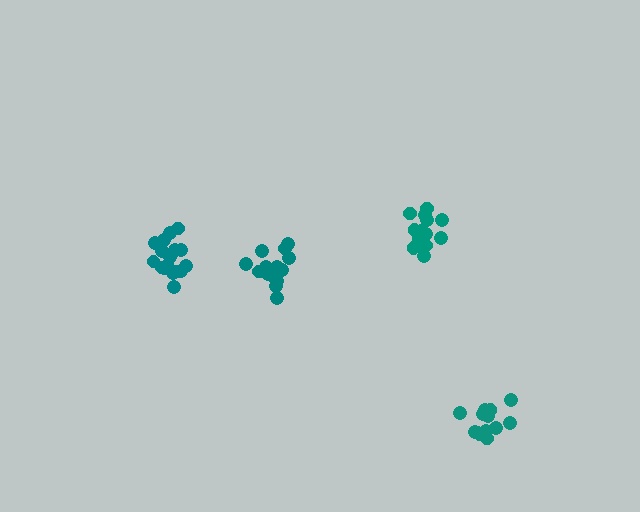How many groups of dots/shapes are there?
There are 4 groups.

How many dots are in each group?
Group 1: 18 dots, Group 2: 13 dots, Group 3: 16 dots, Group 4: 14 dots (61 total).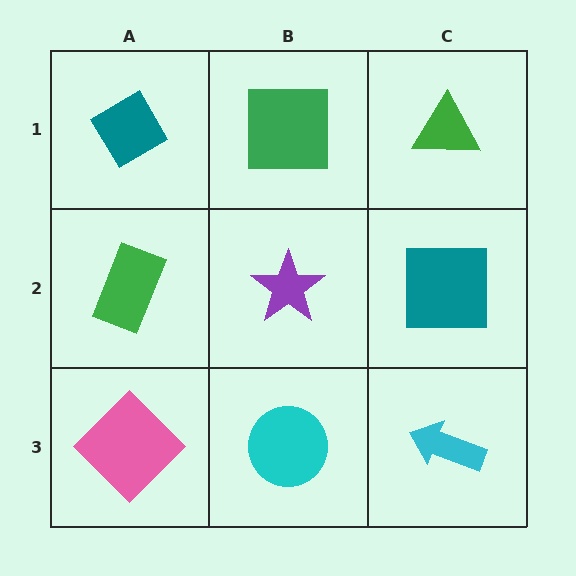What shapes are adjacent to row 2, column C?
A green triangle (row 1, column C), a cyan arrow (row 3, column C), a purple star (row 2, column B).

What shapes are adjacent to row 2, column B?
A green square (row 1, column B), a cyan circle (row 3, column B), a green rectangle (row 2, column A), a teal square (row 2, column C).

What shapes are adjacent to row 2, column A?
A teal diamond (row 1, column A), a pink diamond (row 3, column A), a purple star (row 2, column B).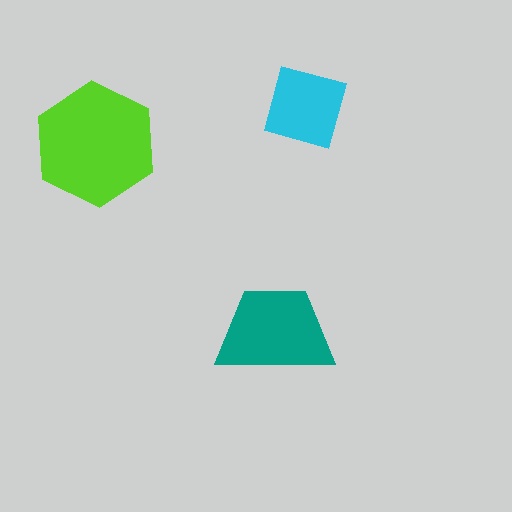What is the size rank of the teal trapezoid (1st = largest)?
2nd.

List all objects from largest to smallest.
The lime hexagon, the teal trapezoid, the cyan square.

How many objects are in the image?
There are 3 objects in the image.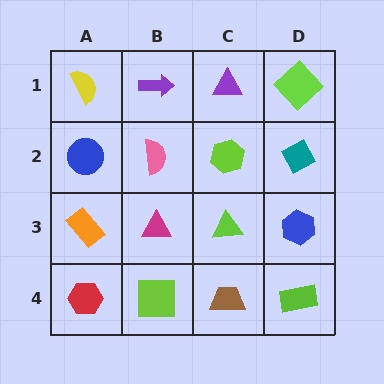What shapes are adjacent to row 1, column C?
A lime hexagon (row 2, column C), a purple arrow (row 1, column B), a lime diamond (row 1, column D).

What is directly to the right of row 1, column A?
A purple arrow.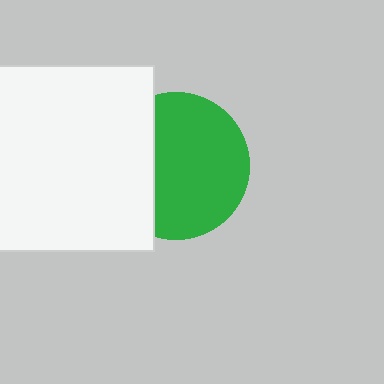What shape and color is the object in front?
The object in front is a white square.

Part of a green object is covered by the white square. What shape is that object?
It is a circle.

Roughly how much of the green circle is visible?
Most of it is visible (roughly 67%).